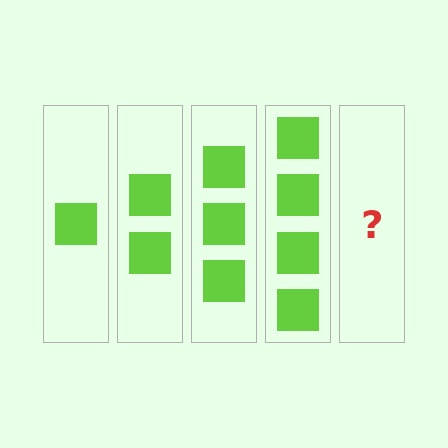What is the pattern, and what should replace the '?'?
The pattern is that each step adds one more square. The '?' should be 5 squares.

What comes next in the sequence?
The next element should be 5 squares.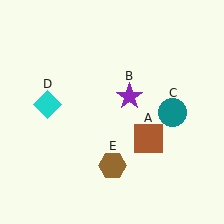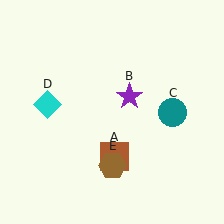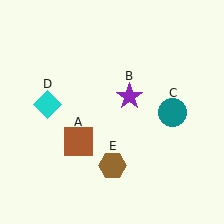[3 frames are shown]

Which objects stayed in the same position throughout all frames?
Purple star (object B) and teal circle (object C) and cyan diamond (object D) and brown hexagon (object E) remained stationary.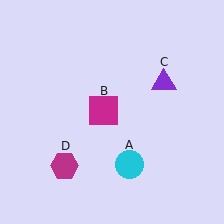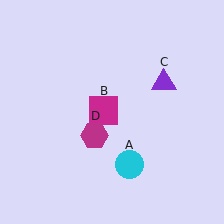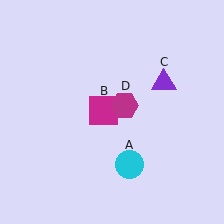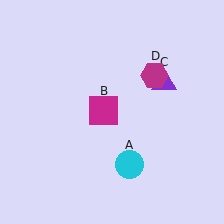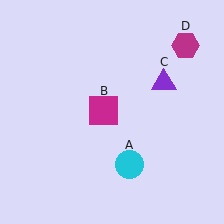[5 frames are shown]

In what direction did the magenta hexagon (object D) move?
The magenta hexagon (object D) moved up and to the right.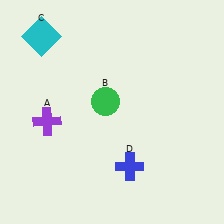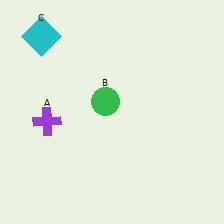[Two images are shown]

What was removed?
The blue cross (D) was removed in Image 2.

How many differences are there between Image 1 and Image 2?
There is 1 difference between the two images.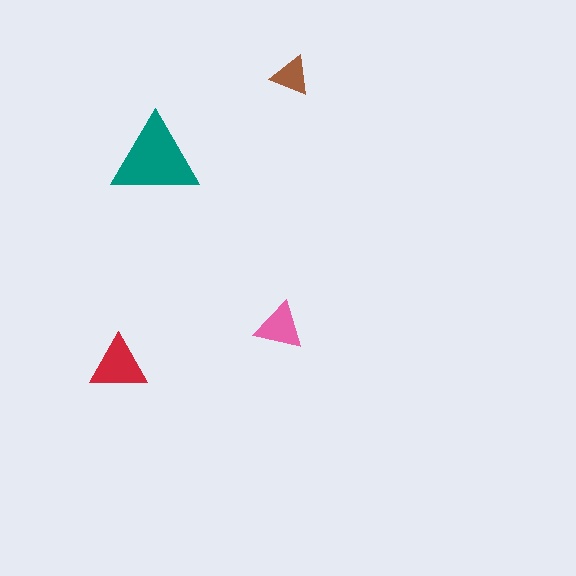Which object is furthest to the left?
The red triangle is leftmost.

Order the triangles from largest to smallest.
the teal one, the red one, the pink one, the brown one.